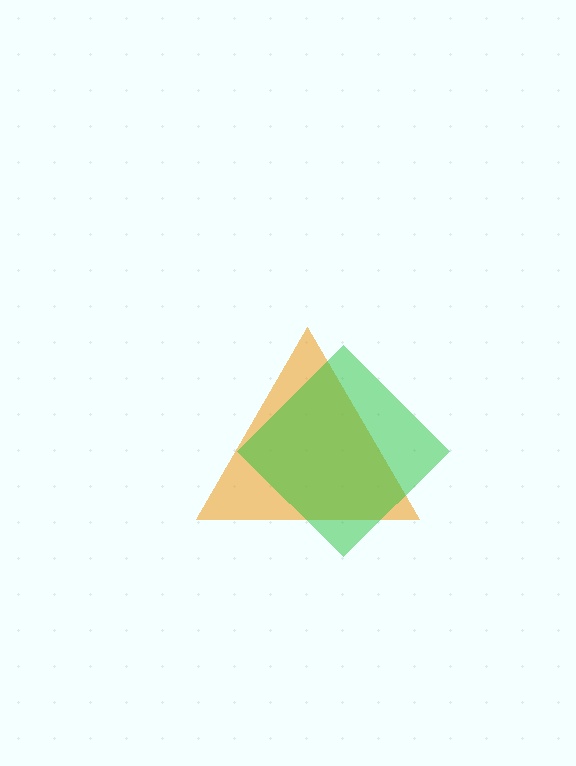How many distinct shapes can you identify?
There are 2 distinct shapes: an orange triangle, a green diamond.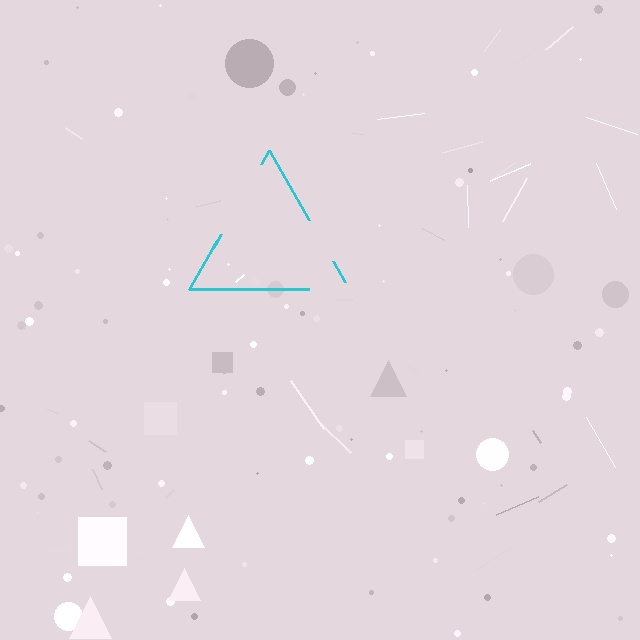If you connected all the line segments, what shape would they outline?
They would outline a triangle.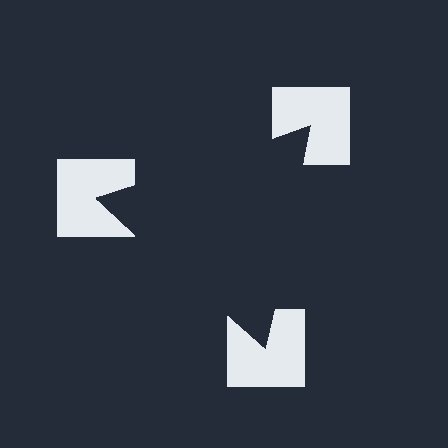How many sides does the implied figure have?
3 sides.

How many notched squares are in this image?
There are 3 — one at each vertex of the illusory triangle.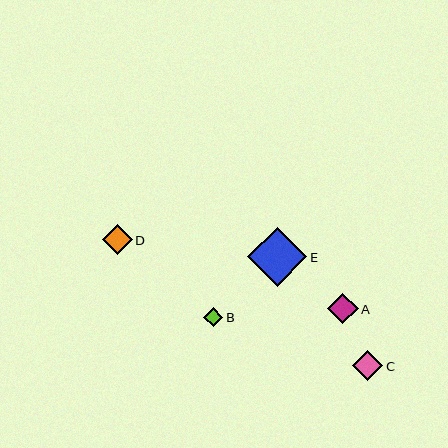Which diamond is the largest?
Diamond E is the largest with a size of approximately 59 pixels.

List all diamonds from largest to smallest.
From largest to smallest: E, A, D, C, B.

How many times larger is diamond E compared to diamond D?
Diamond E is approximately 2.0 times the size of diamond D.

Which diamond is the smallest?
Diamond B is the smallest with a size of approximately 19 pixels.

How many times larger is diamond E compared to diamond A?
Diamond E is approximately 2.0 times the size of diamond A.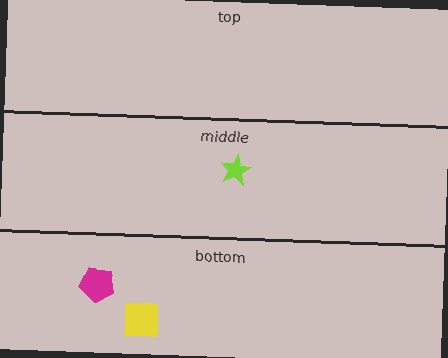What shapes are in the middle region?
The lime star.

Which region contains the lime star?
The middle region.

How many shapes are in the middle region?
1.